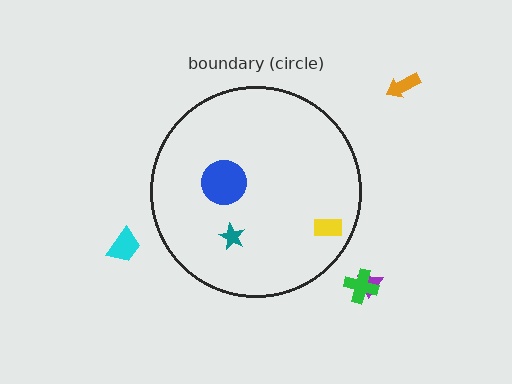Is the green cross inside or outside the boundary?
Outside.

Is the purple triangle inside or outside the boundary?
Outside.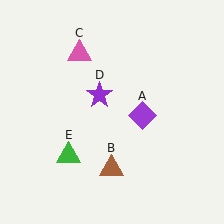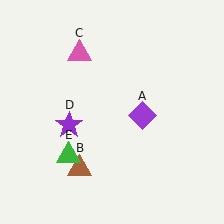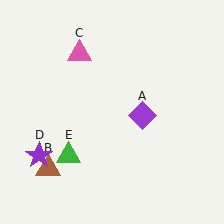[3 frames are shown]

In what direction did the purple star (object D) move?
The purple star (object D) moved down and to the left.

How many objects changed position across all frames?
2 objects changed position: brown triangle (object B), purple star (object D).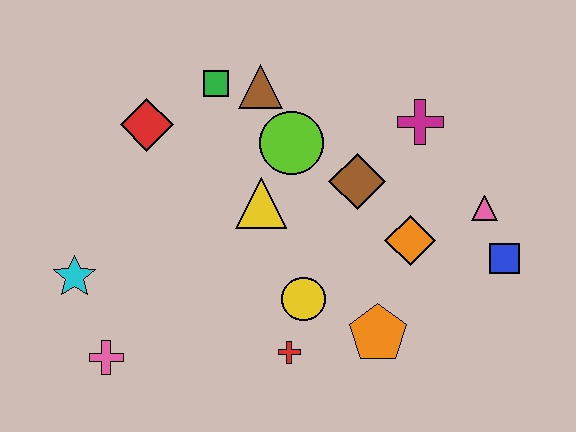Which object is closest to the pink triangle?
The blue square is closest to the pink triangle.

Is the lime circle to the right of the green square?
Yes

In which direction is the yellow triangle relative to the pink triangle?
The yellow triangle is to the left of the pink triangle.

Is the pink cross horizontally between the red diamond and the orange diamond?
No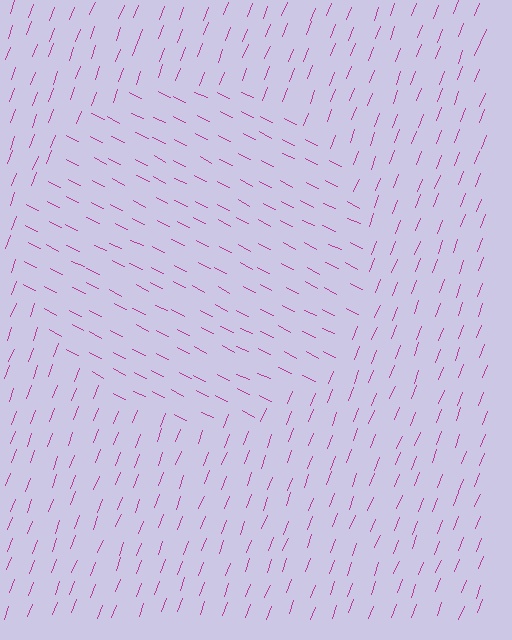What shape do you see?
I see a circle.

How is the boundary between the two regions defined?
The boundary is defined purely by a change in line orientation (approximately 85 degrees difference). All lines are the same color and thickness.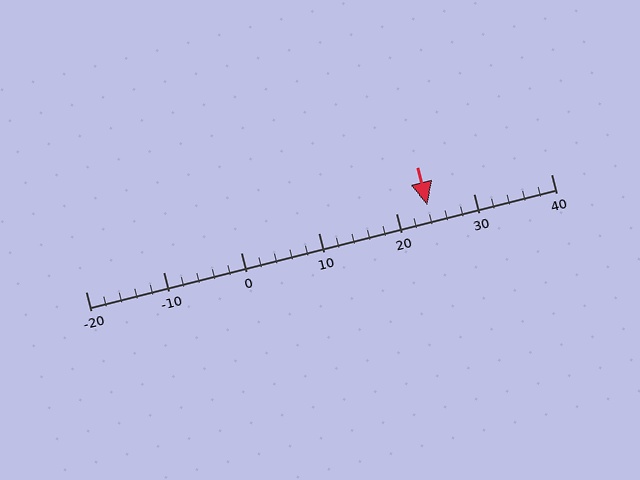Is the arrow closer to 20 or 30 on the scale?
The arrow is closer to 20.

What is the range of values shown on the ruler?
The ruler shows values from -20 to 40.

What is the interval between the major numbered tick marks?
The major tick marks are spaced 10 units apart.